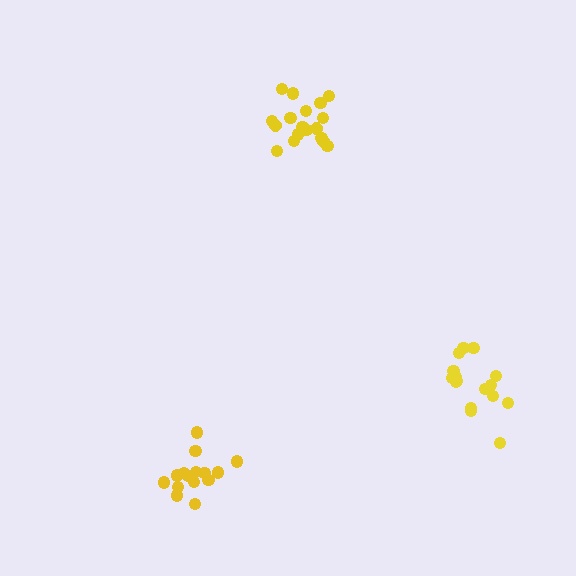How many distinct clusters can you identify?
There are 3 distinct clusters.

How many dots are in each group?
Group 1: 15 dots, Group 2: 17 dots, Group 3: 19 dots (51 total).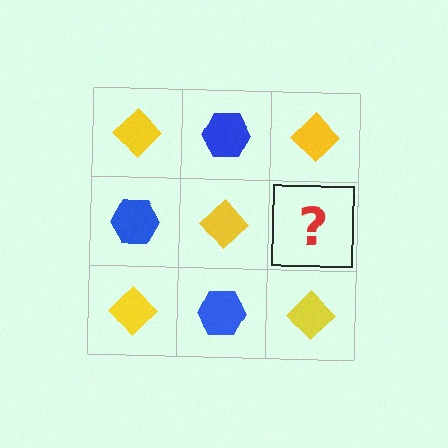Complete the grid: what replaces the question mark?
The question mark should be replaced with a blue hexagon.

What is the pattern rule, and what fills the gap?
The rule is that it alternates yellow diamond and blue hexagon in a checkerboard pattern. The gap should be filled with a blue hexagon.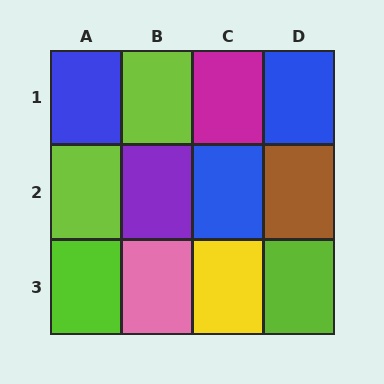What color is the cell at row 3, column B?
Pink.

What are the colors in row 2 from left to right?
Lime, purple, blue, brown.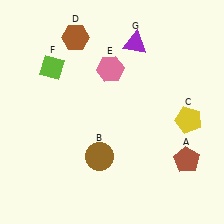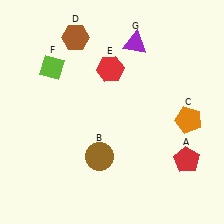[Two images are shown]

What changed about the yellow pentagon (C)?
In Image 1, C is yellow. In Image 2, it changed to orange.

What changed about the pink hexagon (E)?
In Image 1, E is pink. In Image 2, it changed to red.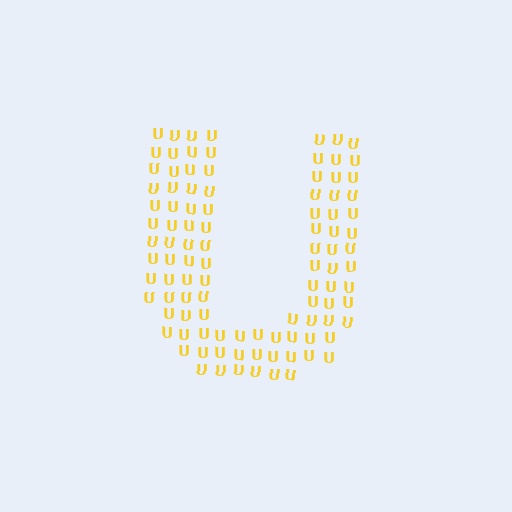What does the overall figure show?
The overall figure shows the letter U.